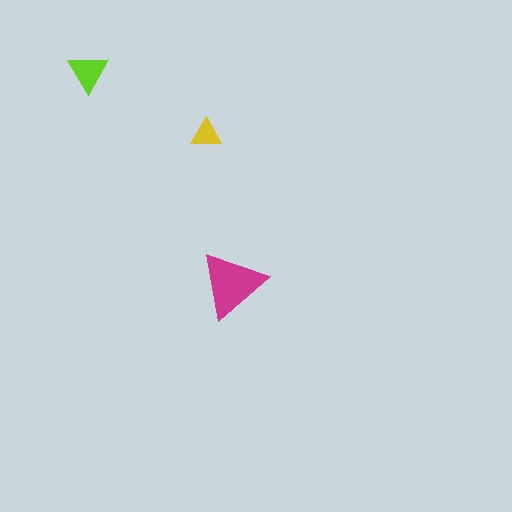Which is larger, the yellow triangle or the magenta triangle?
The magenta one.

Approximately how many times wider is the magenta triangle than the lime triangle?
About 1.5 times wider.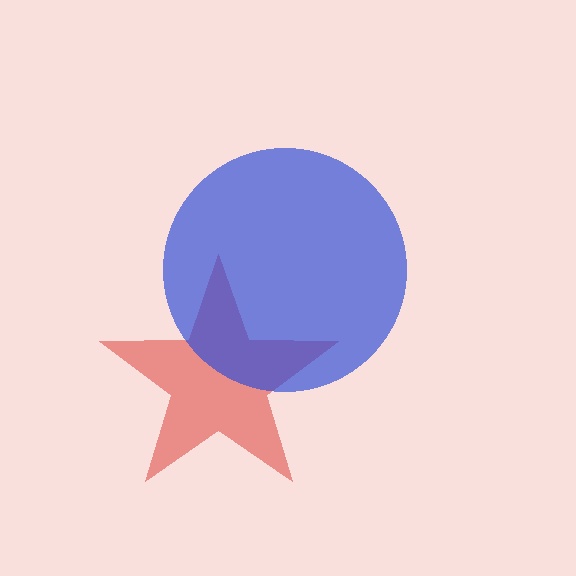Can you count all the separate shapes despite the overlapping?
Yes, there are 2 separate shapes.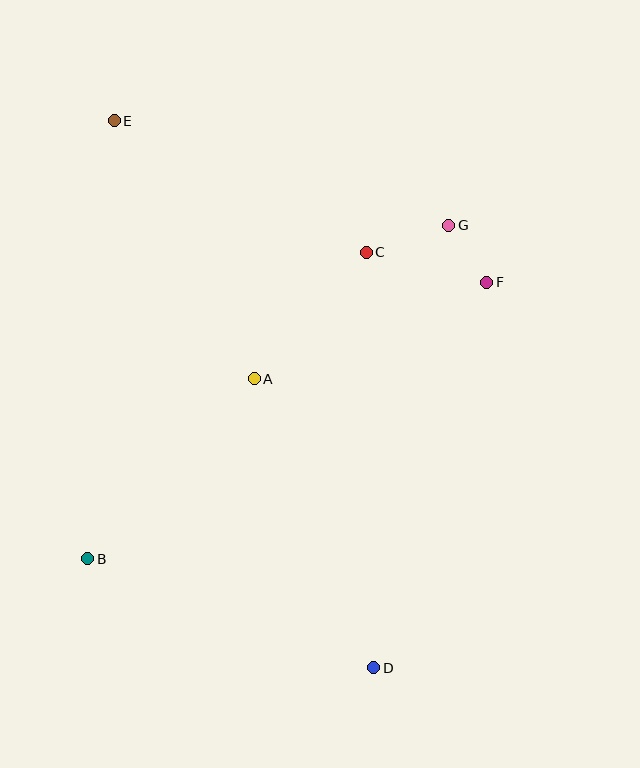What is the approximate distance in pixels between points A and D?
The distance between A and D is approximately 313 pixels.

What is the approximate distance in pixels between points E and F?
The distance between E and F is approximately 406 pixels.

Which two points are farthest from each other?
Points D and E are farthest from each other.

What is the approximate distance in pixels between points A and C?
The distance between A and C is approximately 169 pixels.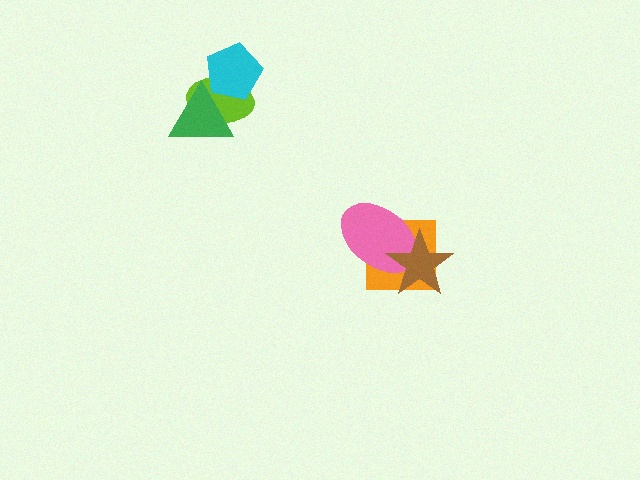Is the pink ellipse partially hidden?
Yes, it is partially covered by another shape.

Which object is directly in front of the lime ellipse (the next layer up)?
The cyan pentagon is directly in front of the lime ellipse.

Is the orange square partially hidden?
Yes, it is partially covered by another shape.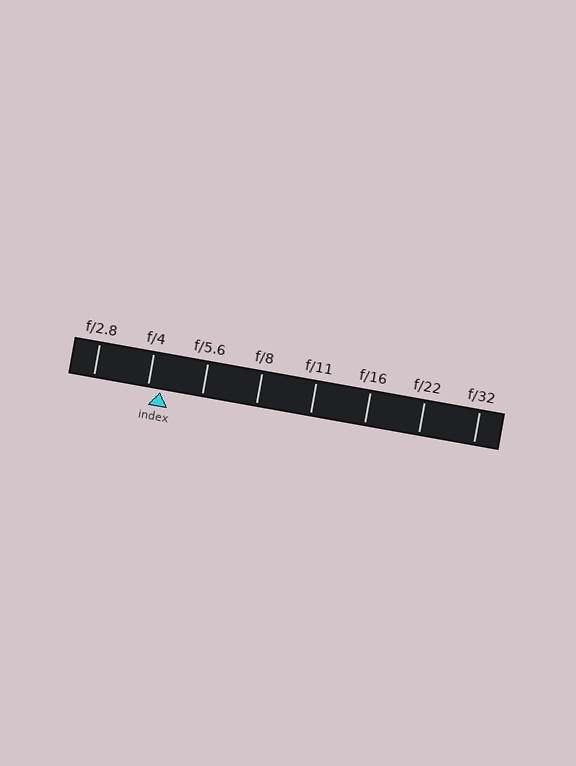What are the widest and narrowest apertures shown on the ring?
The widest aperture shown is f/2.8 and the narrowest is f/32.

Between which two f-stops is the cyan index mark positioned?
The index mark is between f/4 and f/5.6.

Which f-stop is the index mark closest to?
The index mark is closest to f/4.